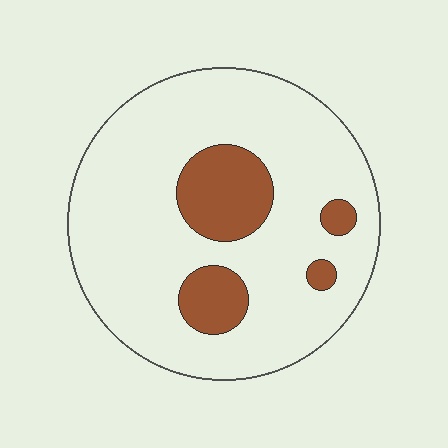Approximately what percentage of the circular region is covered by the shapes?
Approximately 15%.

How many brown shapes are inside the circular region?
4.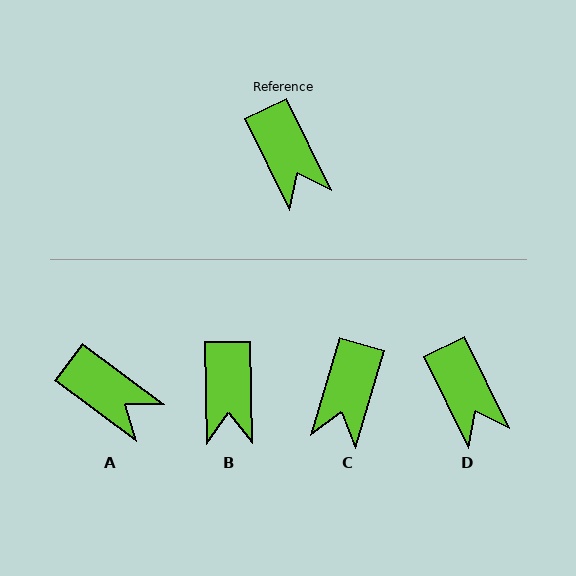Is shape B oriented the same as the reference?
No, it is off by about 26 degrees.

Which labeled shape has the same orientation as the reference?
D.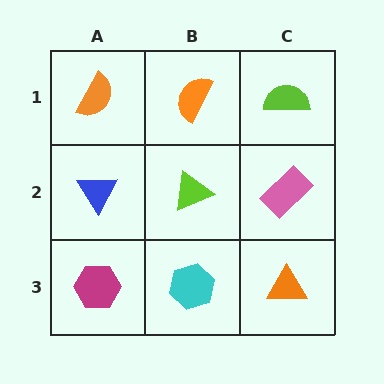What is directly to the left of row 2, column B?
A blue triangle.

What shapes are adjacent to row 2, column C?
A lime semicircle (row 1, column C), an orange triangle (row 3, column C), a lime triangle (row 2, column B).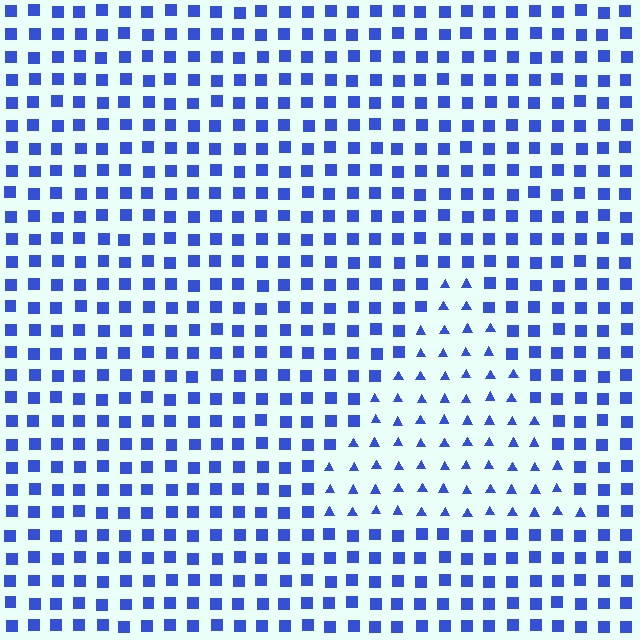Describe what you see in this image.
The image is filled with small blue elements arranged in a uniform grid. A triangle-shaped region contains triangles, while the surrounding area contains squares. The boundary is defined purely by the change in element shape.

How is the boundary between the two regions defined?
The boundary is defined by a change in element shape: triangles inside vs. squares outside. All elements share the same color and spacing.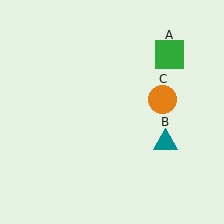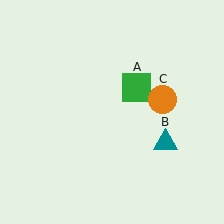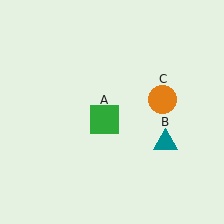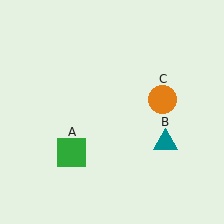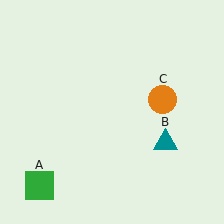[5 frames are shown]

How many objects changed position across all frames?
1 object changed position: green square (object A).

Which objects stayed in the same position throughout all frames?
Teal triangle (object B) and orange circle (object C) remained stationary.